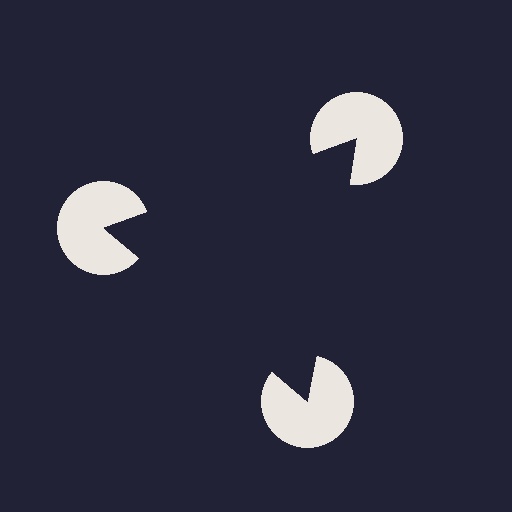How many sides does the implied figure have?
3 sides.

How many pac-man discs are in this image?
There are 3 — one at each vertex of the illusory triangle.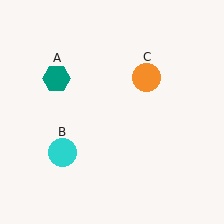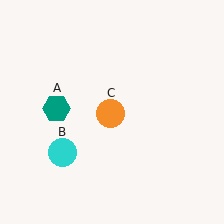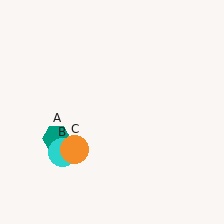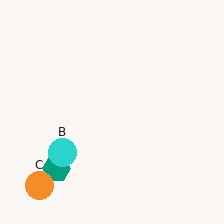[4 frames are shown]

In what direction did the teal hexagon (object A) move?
The teal hexagon (object A) moved down.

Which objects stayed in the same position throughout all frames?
Cyan circle (object B) remained stationary.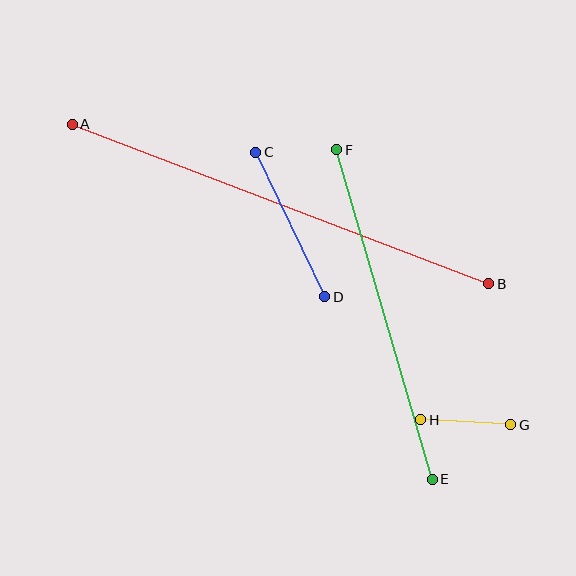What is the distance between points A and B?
The distance is approximately 446 pixels.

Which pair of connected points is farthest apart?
Points A and B are farthest apart.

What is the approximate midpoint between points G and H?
The midpoint is at approximately (466, 422) pixels.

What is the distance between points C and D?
The distance is approximately 160 pixels.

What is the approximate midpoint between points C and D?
The midpoint is at approximately (290, 225) pixels.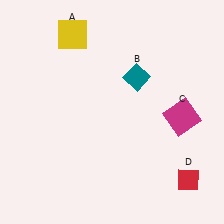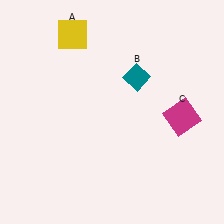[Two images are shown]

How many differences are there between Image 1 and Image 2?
There is 1 difference between the two images.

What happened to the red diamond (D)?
The red diamond (D) was removed in Image 2. It was in the bottom-right area of Image 1.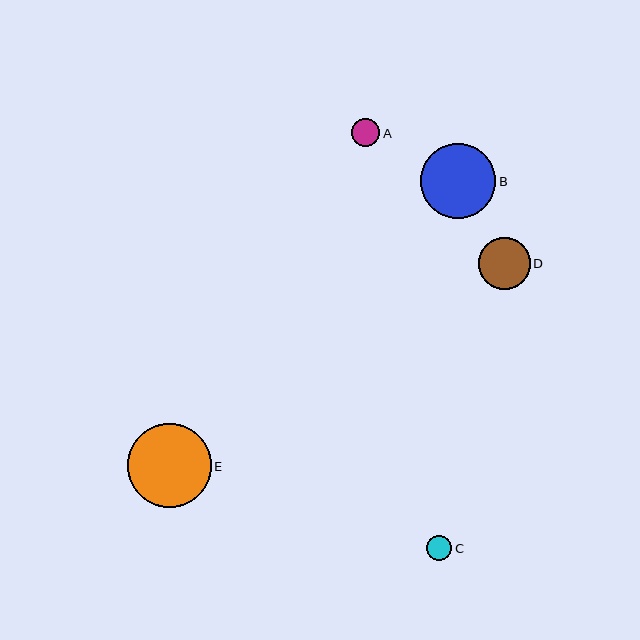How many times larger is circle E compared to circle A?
Circle E is approximately 3.0 times the size of circle A.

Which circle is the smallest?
Circle C is the smallest with a size of approximately 25 pixels.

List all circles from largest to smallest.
From largest to smallest: E, B, D, A, C.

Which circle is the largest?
Circle E is the largest with a size of approximately 84 pixels.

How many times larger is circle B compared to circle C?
Circle B is approximately 3.0 times the size of circle C.